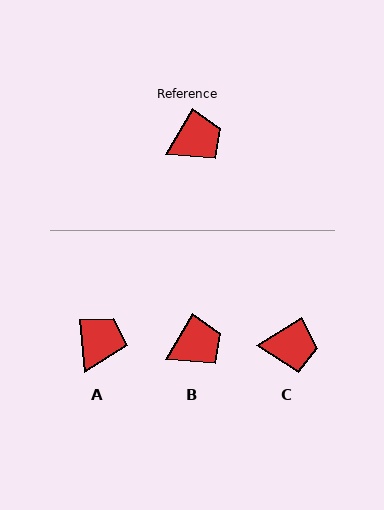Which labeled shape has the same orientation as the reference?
B.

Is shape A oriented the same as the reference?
No, it is off by about 37 degrees.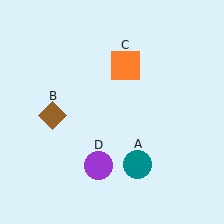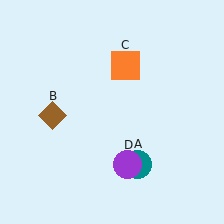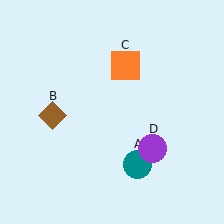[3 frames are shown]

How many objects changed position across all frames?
1 object changed position: purple circle (object D).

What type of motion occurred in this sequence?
The purple circle (object D) rotated counterclockwise around the center of the scene.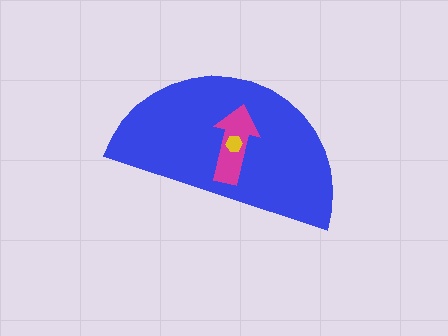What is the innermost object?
The yellow hexagon.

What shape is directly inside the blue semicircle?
The magenta arrow.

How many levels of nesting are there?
3.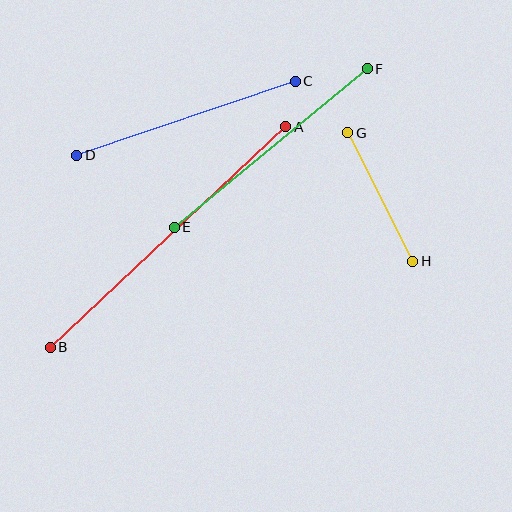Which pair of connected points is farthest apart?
Points A and B are farthest apart.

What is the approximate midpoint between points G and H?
The midpoint is at approximately (380, 197) pixels.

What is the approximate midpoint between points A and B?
The midpoint is at approximately (168, 237) pixels.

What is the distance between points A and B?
The distance is approximately 323 pixels.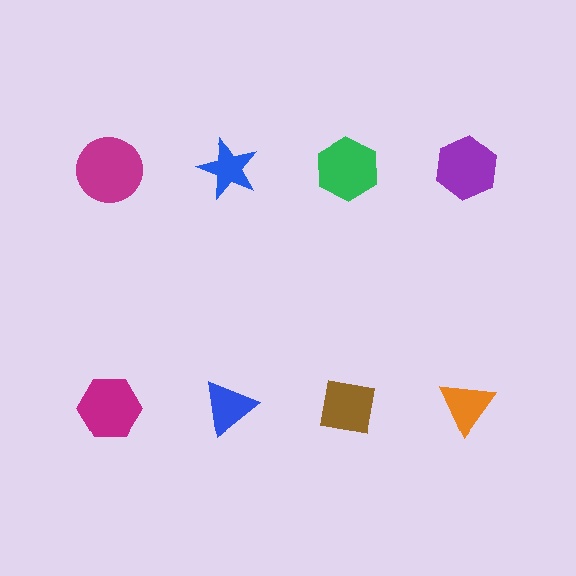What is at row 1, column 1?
A magenta circle.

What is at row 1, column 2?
A blue star.